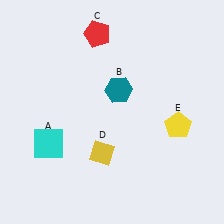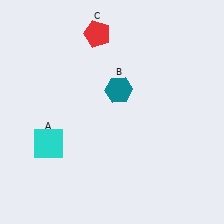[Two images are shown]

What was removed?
The yellow diamond (D), the yellow pentagon (E) were removed in Image 2.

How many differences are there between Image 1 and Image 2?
There are 2 differences between the two images.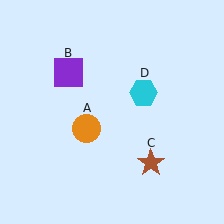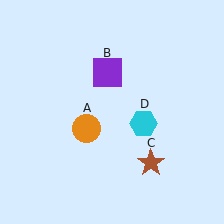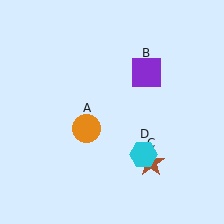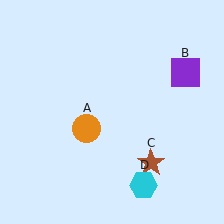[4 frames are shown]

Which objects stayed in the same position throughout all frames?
Orange circle (object A) and brown star (object C) remained stationary.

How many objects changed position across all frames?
2 objects changed position: purple square (object B), cyan hexagon (object D).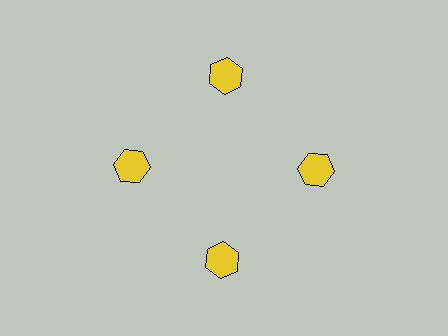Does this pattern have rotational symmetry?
Yes, this pattern has 4-fold rotational symmetry. It looks the same after rotating 90 degrees around the center.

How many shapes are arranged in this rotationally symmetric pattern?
There are 4 shapes, arranged in 4 groups of 1.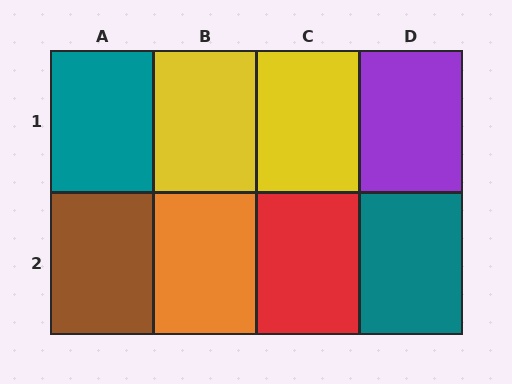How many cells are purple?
1 cell is purple.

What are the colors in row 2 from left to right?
Brown, orange, red, teal.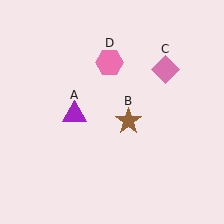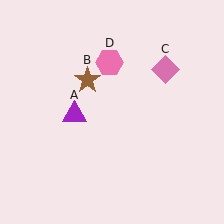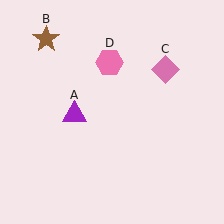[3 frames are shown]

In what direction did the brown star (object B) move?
The brown star (object B) moved up and to the left.